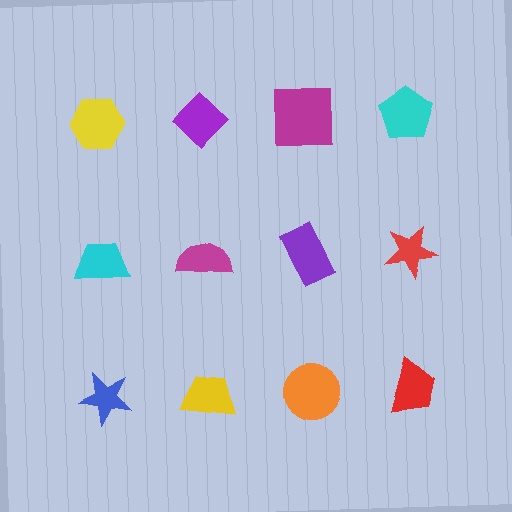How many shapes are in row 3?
4 shapes.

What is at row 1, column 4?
A cyan pentagon.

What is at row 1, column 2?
A purple diamond.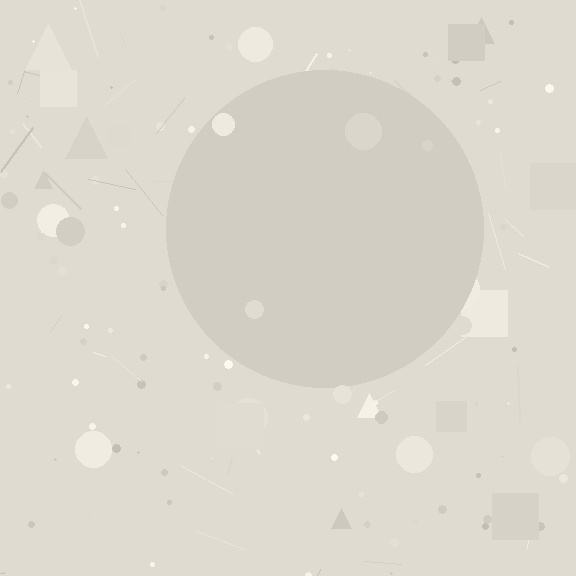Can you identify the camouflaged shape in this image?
The camouflaged shape is a circle.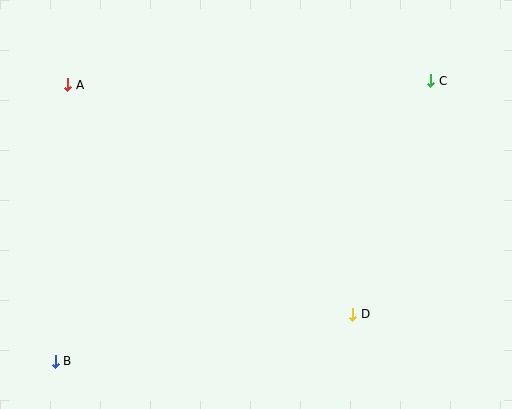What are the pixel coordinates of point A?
Point A is at (68, 85).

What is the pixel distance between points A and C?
The distance between A and C is 363 pixels.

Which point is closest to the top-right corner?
Point C is closest to the top-right corner.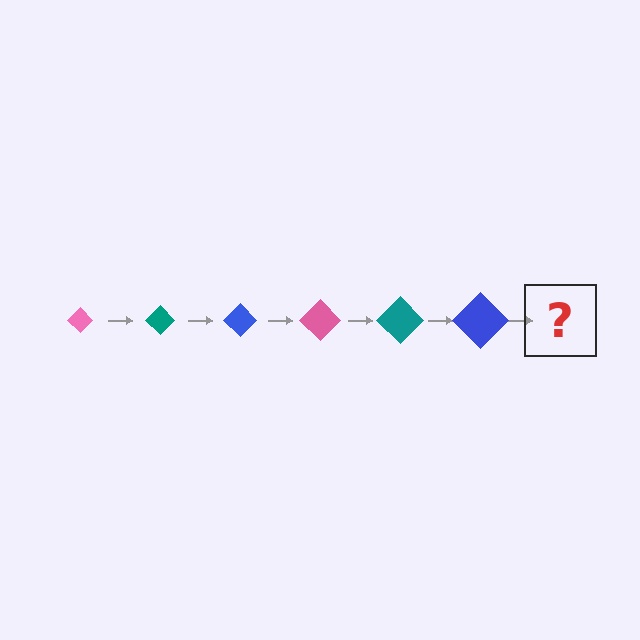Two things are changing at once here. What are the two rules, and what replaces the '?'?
The two rules are that the diamond grows larger each step and the color cycles through pink, teal, and blue. The '?' should be a pink diamond, larger than the previous one.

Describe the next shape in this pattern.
It should be a pink diamond, larger than the previous one.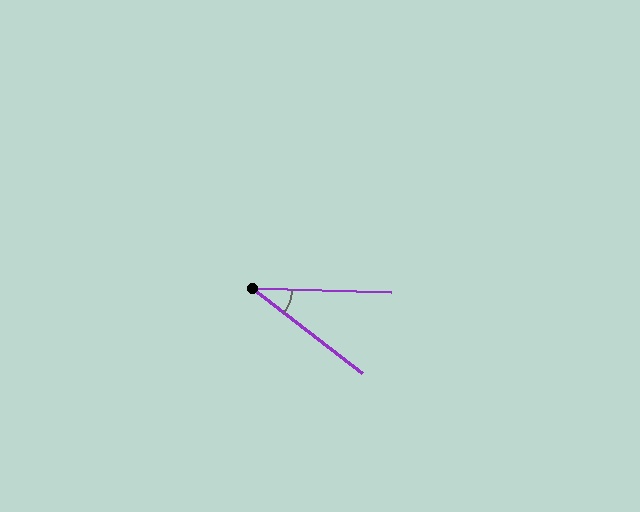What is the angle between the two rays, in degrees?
Approximately 36 degrees.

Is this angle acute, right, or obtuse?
It is acute.